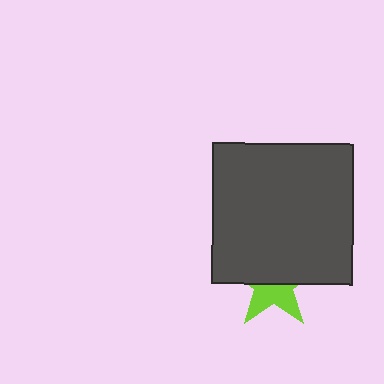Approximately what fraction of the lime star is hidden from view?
Roughly 57% of the lime star is hidden behind the dark gray square.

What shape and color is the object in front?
The object in front is a dark gray square.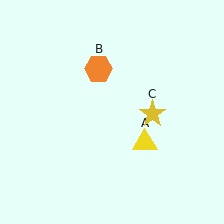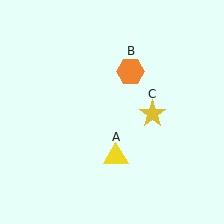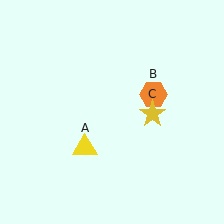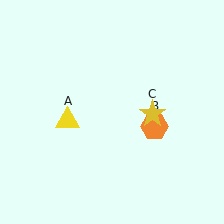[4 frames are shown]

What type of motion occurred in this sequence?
The yellow triangle (object A), orange hexagon (object B) rotated clockwise around the center of the scene.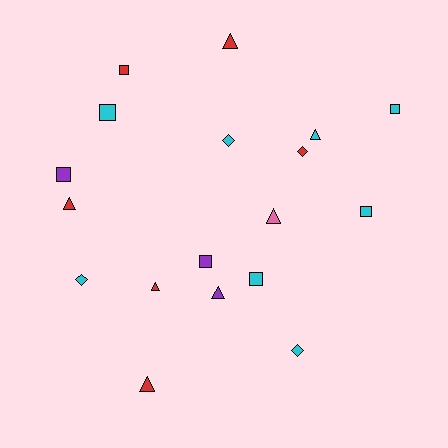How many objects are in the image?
There are 18 objects.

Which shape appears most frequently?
Square, with 7 objects.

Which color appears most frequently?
Cyan, with 8 objects.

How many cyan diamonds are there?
There are 3 cyan diamonds.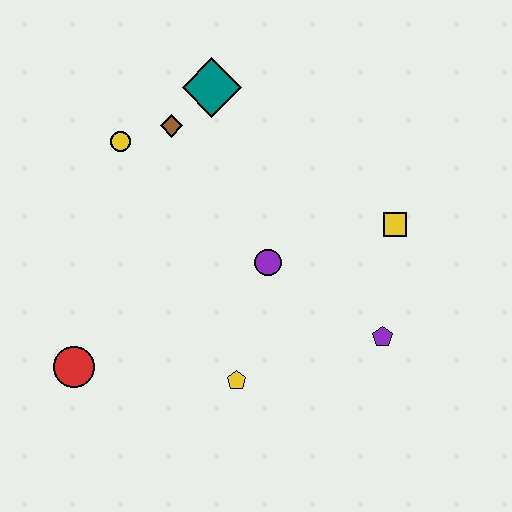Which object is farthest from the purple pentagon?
The yellow circle is farthest from the purple pentagon.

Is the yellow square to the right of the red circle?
Yes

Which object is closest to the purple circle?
The yellow pentagon is closest to the purple circle.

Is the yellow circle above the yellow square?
Yes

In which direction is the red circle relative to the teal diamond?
The red circle is below the teal diamond.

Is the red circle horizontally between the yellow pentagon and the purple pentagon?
No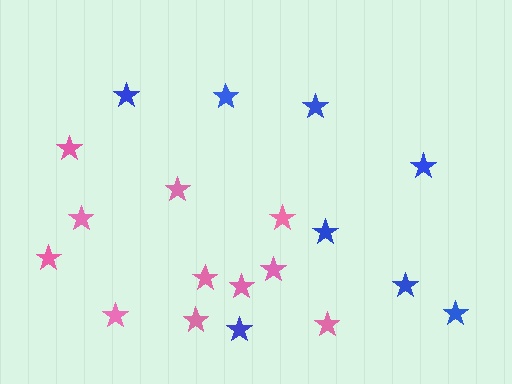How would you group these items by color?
There are 2 groups: one group of pink stars (11) and one group of blue stars (8).